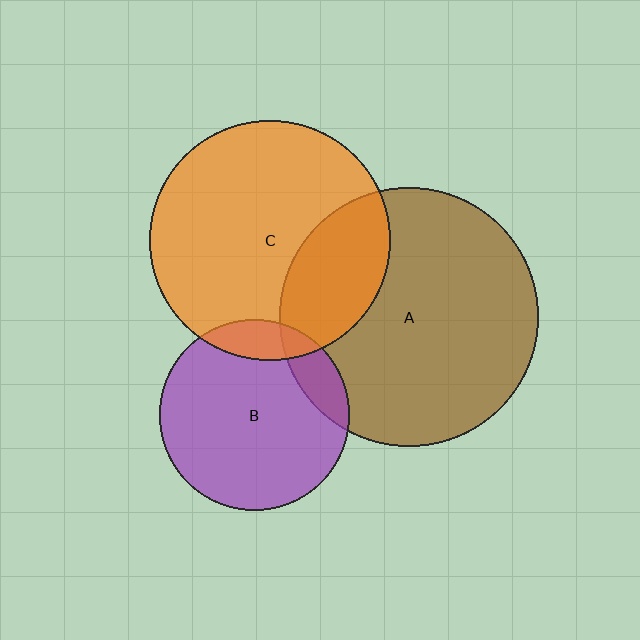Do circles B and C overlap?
Yes.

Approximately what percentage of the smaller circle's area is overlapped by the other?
Approximately 10%.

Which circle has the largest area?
Circle A (brown).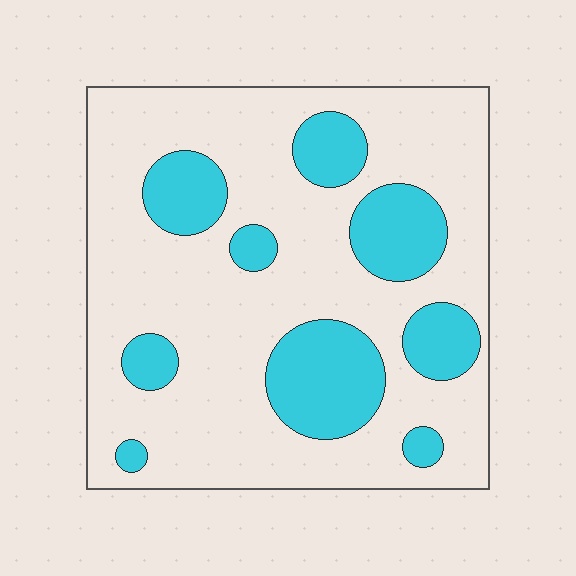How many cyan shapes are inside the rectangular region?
9.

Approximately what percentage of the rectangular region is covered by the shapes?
Approximately 25%.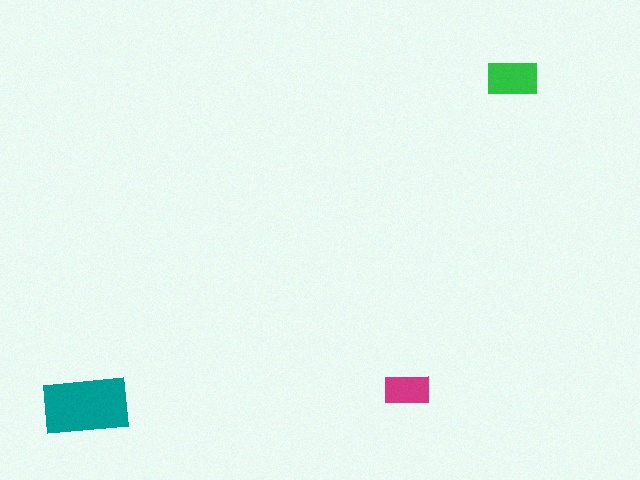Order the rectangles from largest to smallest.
the teal one, the green one, the magenta one.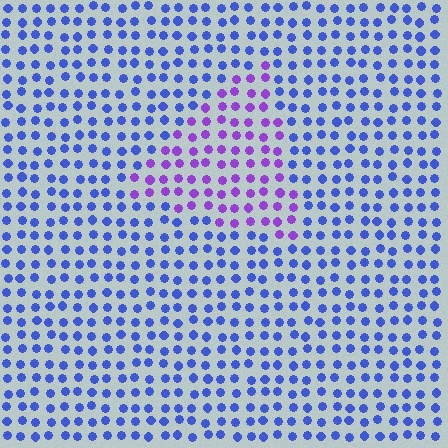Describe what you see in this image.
The image is filled with small blue elements in a uniform arrangement. A triangle-shaped region is visible where the elements are tinted to a slightly different hue, forming a subtle color boundary.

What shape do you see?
I see a triangle.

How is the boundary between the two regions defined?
The boundary is defined purely by a slight shift in hue (about 46 degrees). Spacing, size, and orientation are identical on both sides.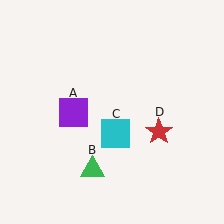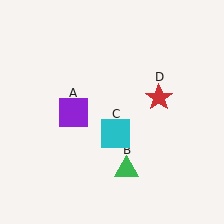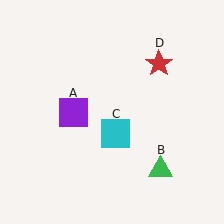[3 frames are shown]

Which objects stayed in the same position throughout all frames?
Purple square (object A) and cyan square (object C) remained stationary.